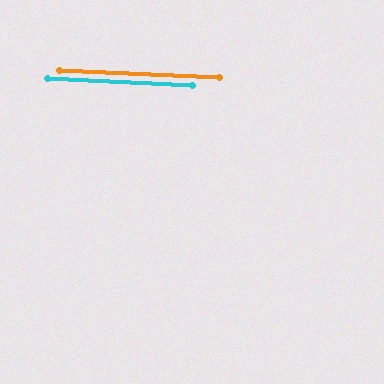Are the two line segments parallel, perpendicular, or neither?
Parallel — their directions differ by only 0.3°.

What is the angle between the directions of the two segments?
Approximately 0 degrees.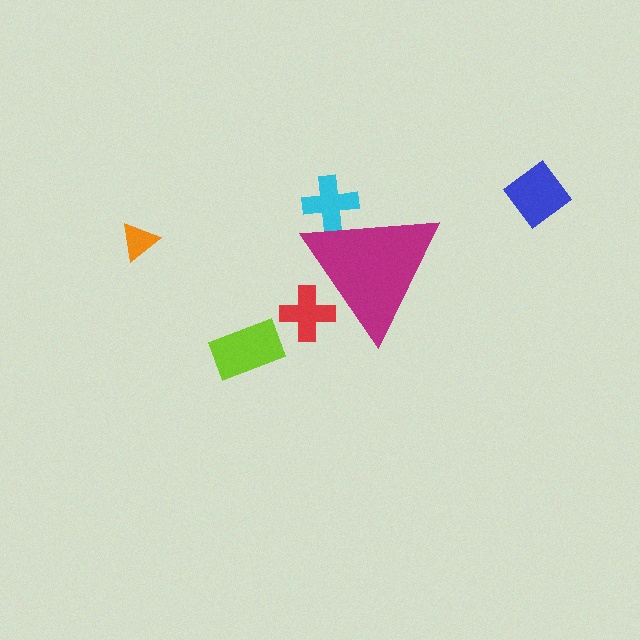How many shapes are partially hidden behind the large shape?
2 shapes are partially hidden.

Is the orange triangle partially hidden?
No, the orange triangle is fully visible.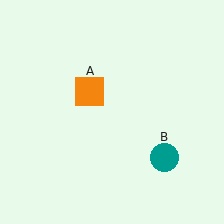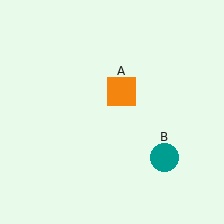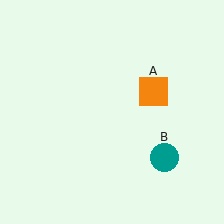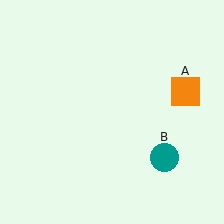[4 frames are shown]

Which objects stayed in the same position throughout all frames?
Teal circle (object B) remained stationary.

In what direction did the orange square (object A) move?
The orange square (object A) moved right.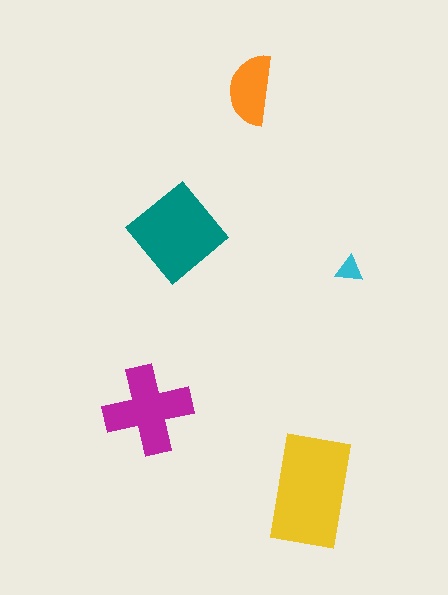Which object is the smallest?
The cyan triangle.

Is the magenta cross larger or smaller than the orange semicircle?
Larger.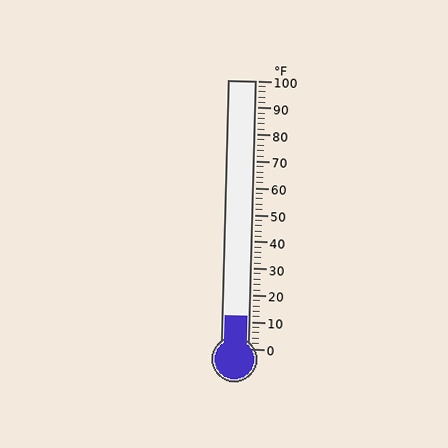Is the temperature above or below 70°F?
The temperature is below 70°F.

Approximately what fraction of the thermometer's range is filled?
The thermometer is filled to approximately 10% of its range.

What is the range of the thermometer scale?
The thermometer scale ranges from 0°F to 100°F.